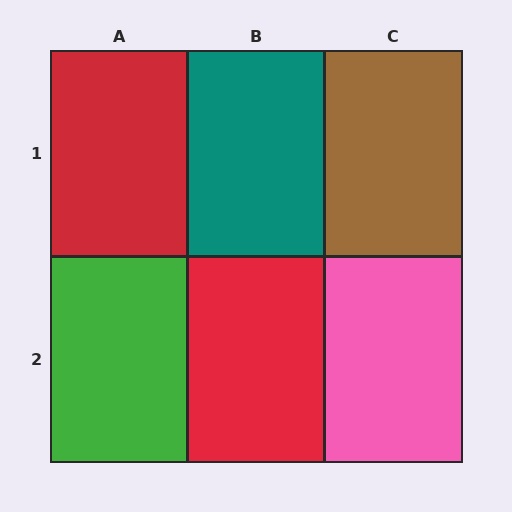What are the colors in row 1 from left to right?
Red, teal, brown.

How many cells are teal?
1 cell is teal.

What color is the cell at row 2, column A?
Green.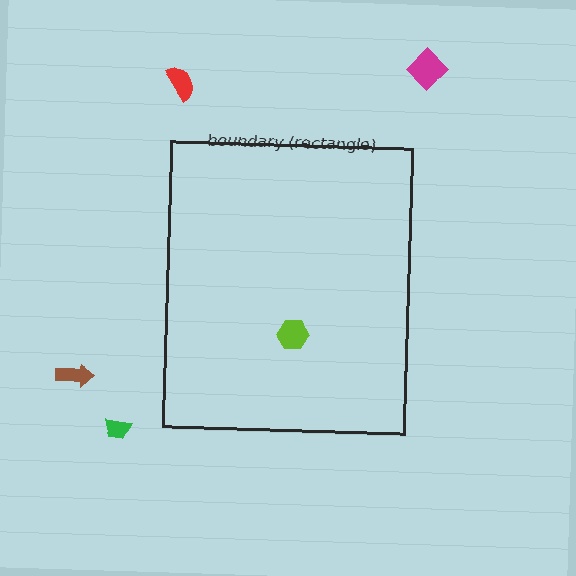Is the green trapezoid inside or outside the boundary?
Outside.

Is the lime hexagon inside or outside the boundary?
Inside.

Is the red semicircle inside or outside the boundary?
Outside.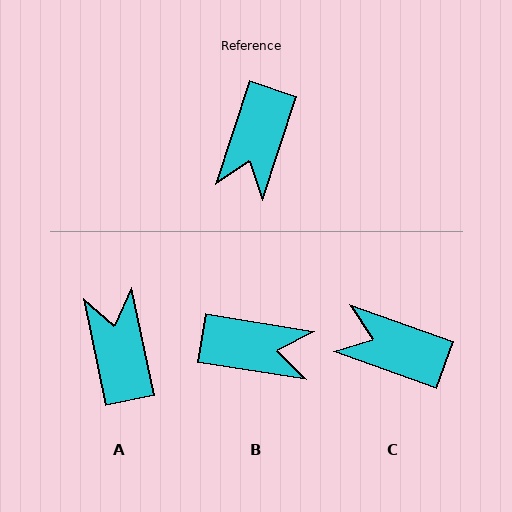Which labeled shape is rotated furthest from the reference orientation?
A, about 150 degrees away.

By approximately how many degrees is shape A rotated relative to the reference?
Approximately 150 degrees clockwise.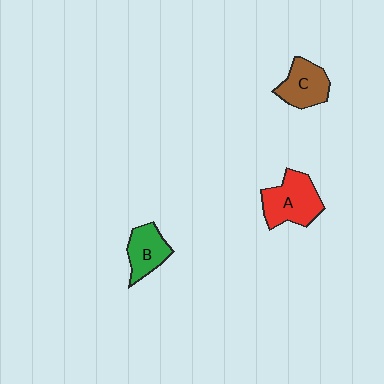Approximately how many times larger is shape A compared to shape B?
Approximately 1.4 times.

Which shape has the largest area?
Shape A (red).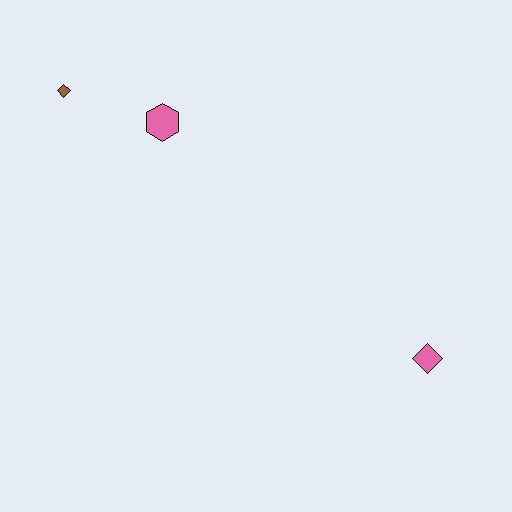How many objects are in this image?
There are 3 objects.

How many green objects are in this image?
There are no green objects.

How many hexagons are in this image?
There is 1 hexagon.